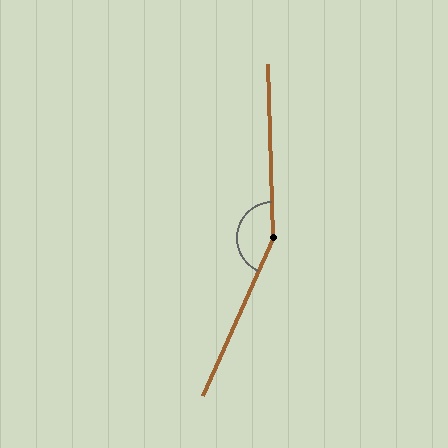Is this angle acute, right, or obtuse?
It is obtuse.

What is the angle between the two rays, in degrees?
Approximately 154 degrees.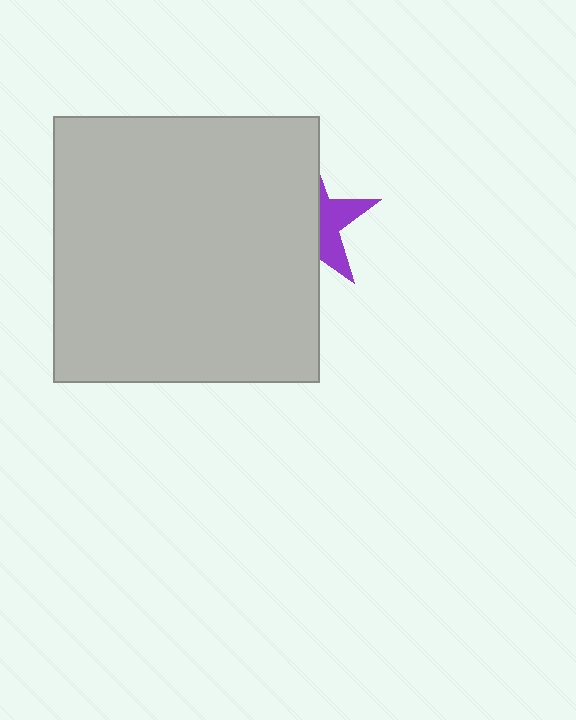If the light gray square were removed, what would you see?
You would see the complete purple star.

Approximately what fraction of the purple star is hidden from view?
Roughly 63% of the purple star is hidden behind the light gray square.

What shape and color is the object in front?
The object in front is a light gray square.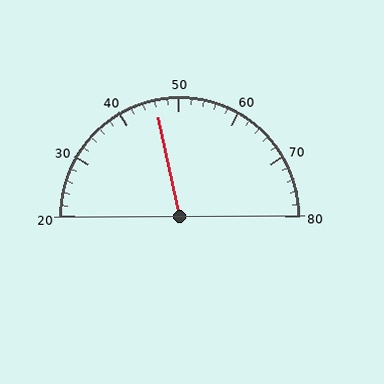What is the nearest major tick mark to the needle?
The nearest major tick mark is 50.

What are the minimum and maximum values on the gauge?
The gauge ranges from 20 to 80.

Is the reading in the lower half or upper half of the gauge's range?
The reading is in the lower half of the range (20 to 80).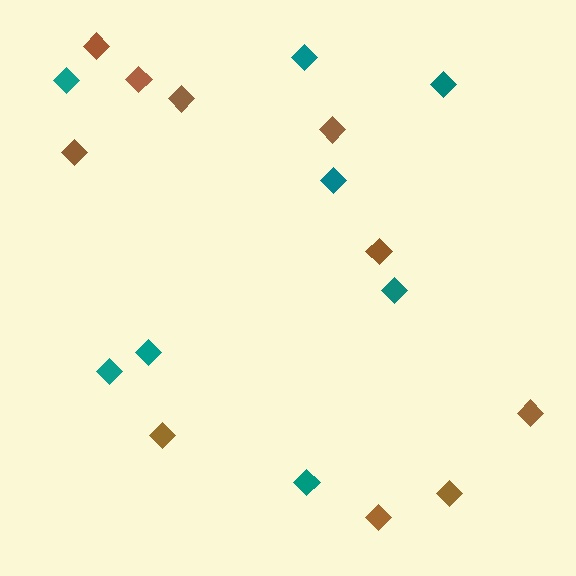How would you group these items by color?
There are 2 groups: one group of teal diamonds (8) and one group of brown diamonds (10).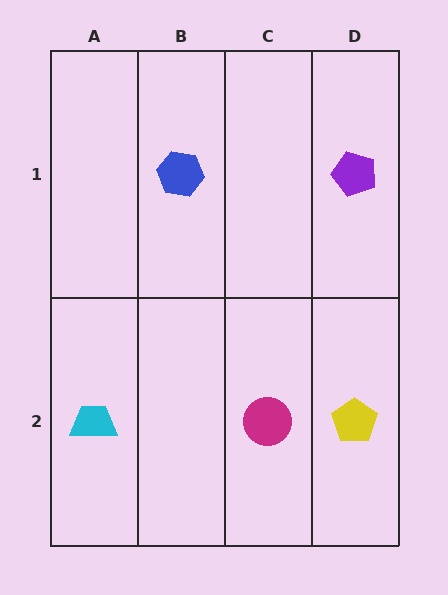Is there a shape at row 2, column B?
No, that cell is empty.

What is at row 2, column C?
A magenta circle.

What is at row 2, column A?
A cyan trapezoid.